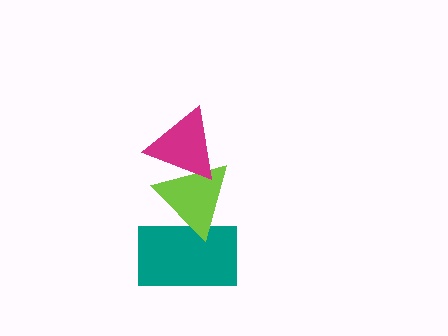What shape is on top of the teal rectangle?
The lime triangle is on top of the teal rectangle.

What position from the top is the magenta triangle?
The magenta triangle is 1st from the top.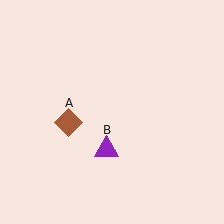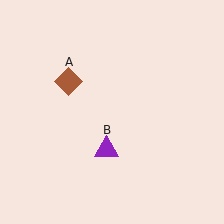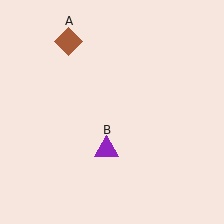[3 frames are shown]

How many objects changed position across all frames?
1 object changed position: brown diamond (object A).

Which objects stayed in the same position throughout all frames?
Purple triangle (object B) remained stationary.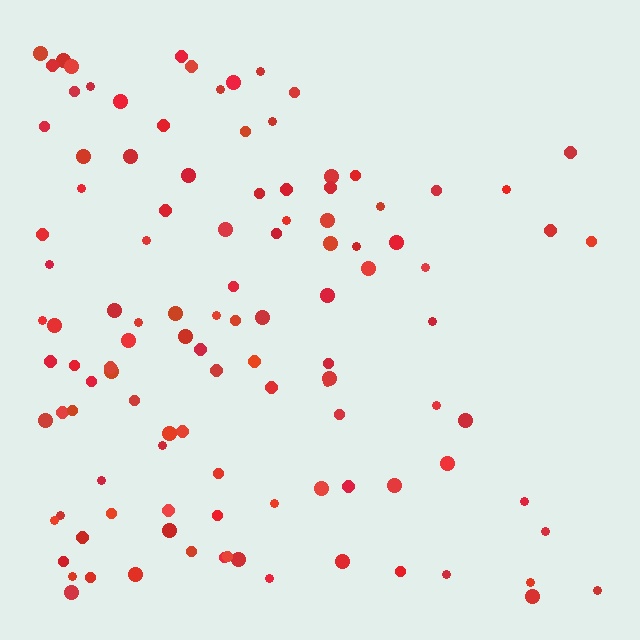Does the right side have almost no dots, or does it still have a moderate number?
Still a moderate number, just noticeably fewer than the left.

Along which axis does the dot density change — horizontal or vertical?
Horizontal.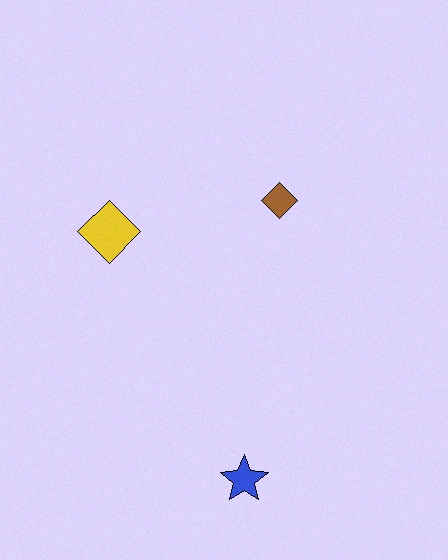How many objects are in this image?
There are 3 objects.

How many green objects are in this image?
There are no green objects.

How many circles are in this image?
There are no circles.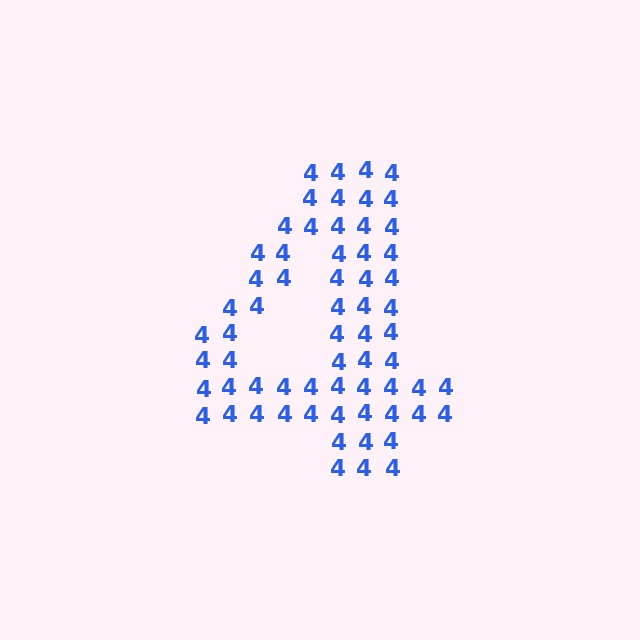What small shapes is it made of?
It is made of small digit 4's.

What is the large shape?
The large shape is the digit 4.